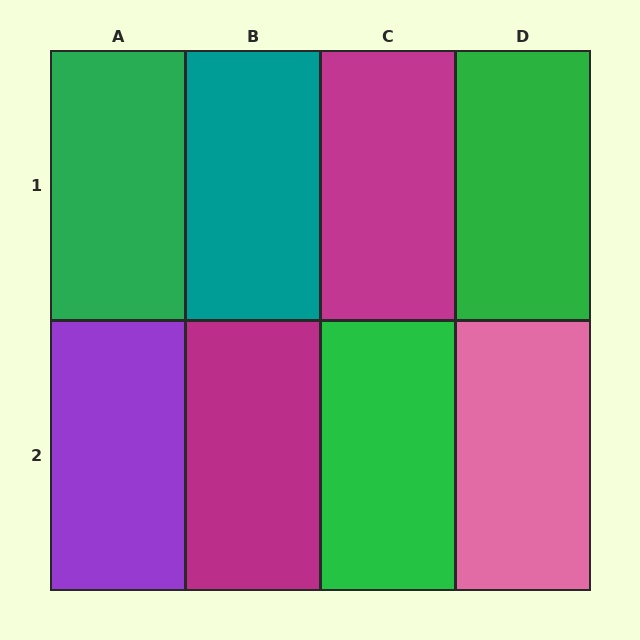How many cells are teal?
1 cell is teal.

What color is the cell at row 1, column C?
Magenta.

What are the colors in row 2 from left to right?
Purple, magenta, green, pink.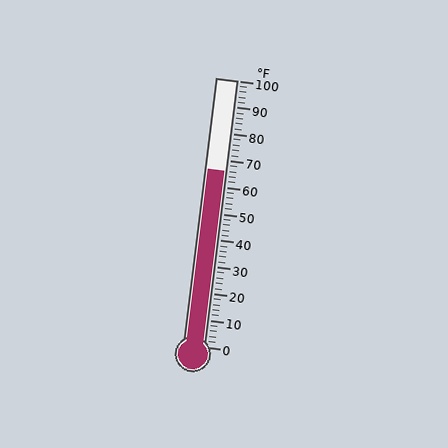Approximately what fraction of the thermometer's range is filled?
The thermometer is filled to approximately 65% of its range.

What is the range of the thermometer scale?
The thermometer scale ranges from 0°F to 100°F.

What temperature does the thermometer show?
The thermometer shows approximately 66°F.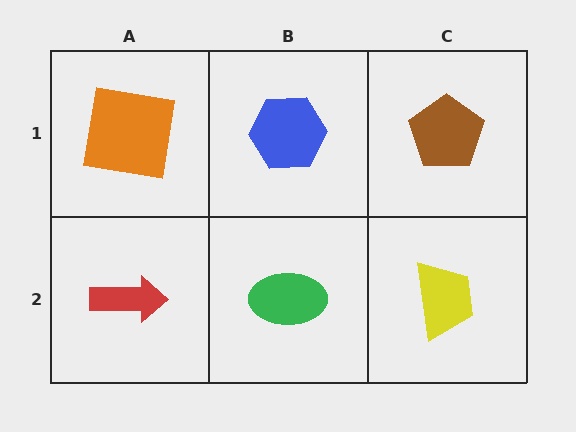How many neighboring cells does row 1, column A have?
2.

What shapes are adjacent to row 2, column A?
An orange square (row 1, column A), a green ellipse (row 2, column B).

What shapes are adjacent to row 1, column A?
A red arrow (row 2, column A), a blue hexagon (row 1, column B).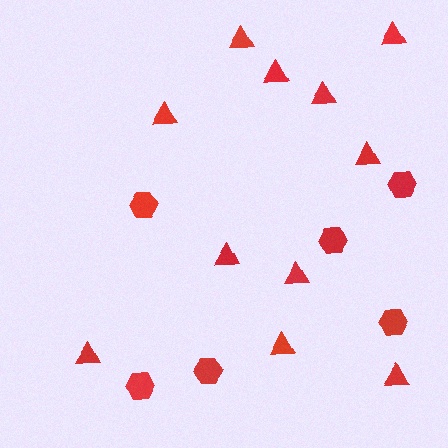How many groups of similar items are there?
There are 2 groups: one group of triangles (11) and one group of hexagons (6).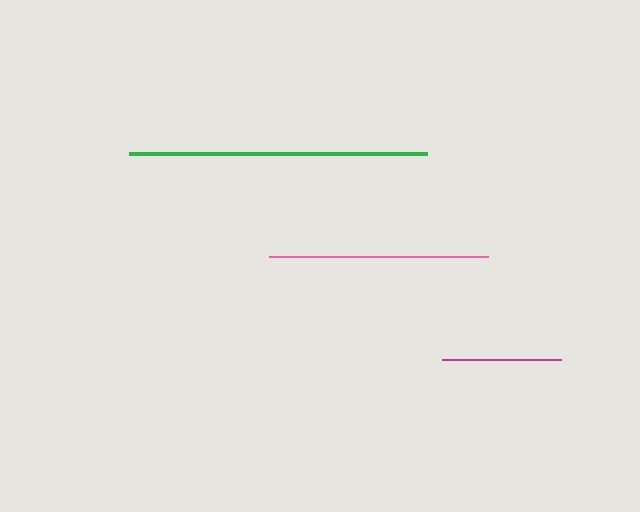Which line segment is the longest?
The green line is the longest at approximately 298 pixels.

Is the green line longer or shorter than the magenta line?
The green line is longer than the magenta line.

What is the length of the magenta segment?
The magenta segment is approximately 119 pixels long.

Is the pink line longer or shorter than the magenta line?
The pink line is longer than the magenta line.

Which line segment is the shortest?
The magenta line is the shortest at approximately 119 pixels.